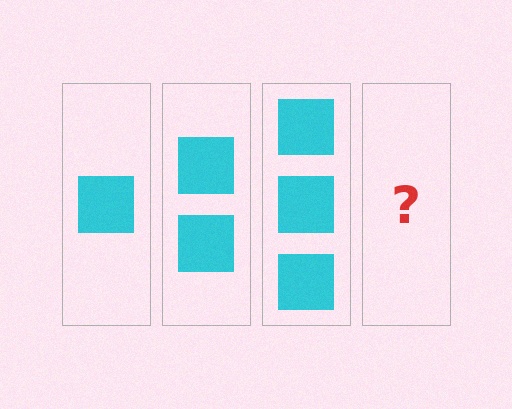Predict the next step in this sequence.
The next step is 4 squares.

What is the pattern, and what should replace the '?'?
The pattern is that each step adds one more square. The '?' should be 4 squares.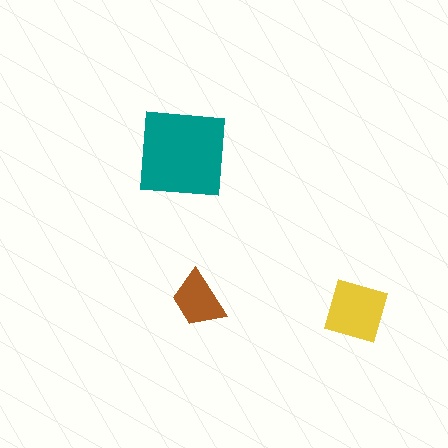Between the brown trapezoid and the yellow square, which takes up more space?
The yellow square.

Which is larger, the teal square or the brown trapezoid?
The teal square.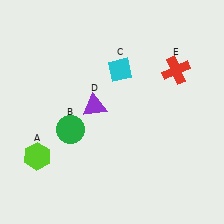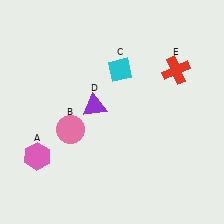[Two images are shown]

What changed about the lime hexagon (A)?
In Image 1, A is lime. In Image 2, it changed to pink.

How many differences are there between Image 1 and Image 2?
There are 2 differences between the two images.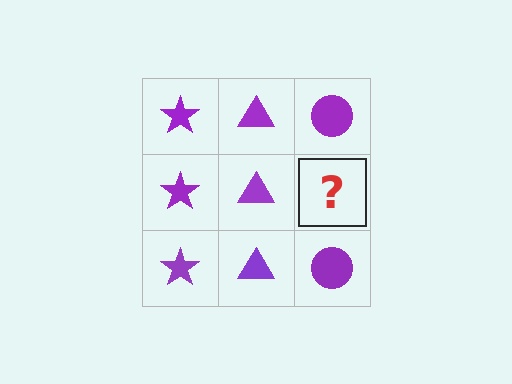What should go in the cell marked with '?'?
The missing cell should contain a purple circle.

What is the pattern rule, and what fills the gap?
The rule is that each column has a consistent shape. The gap should be filled with a purple circle.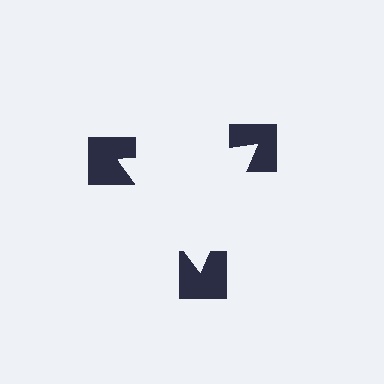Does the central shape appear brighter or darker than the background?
It typically appears slightly brighter than the background, even though no actual brightness change is drawn.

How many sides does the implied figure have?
3 sides.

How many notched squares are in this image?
There are 3 — one at each vertex of the illusory triangle.